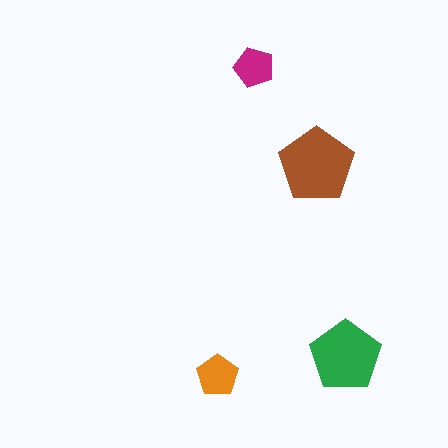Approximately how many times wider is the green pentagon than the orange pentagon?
About 1.5 times wider.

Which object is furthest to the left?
The orange pentagon is leftmost.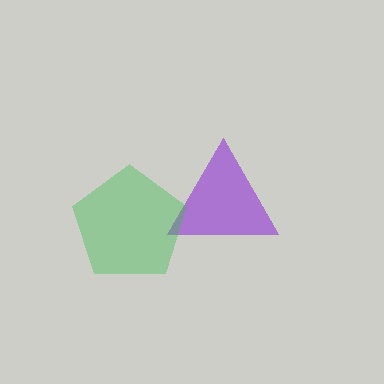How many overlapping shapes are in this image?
There are 2 overlapping shapes in the image.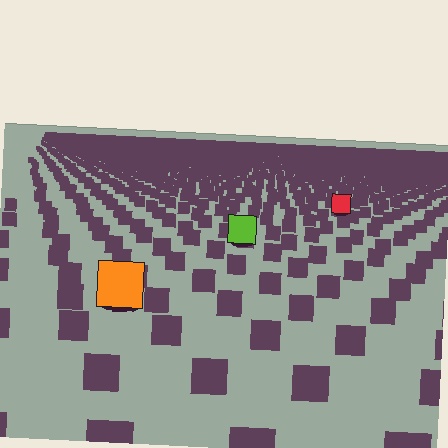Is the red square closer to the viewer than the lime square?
No. The lime square is closer — you can tell from the texture gradient: the ground texture is coarser near it.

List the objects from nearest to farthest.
From nearest to farthest: the orange square, the lime square, the red square.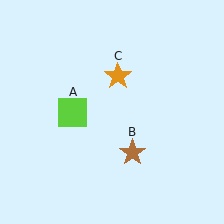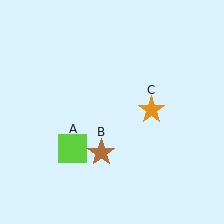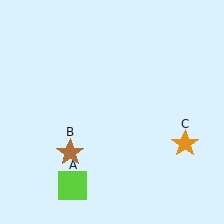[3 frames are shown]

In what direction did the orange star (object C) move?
The orange star (object C) moved down and to the right.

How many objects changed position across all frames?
3 objects changed position: lime square (object A), brown star (object B), orange star (object C).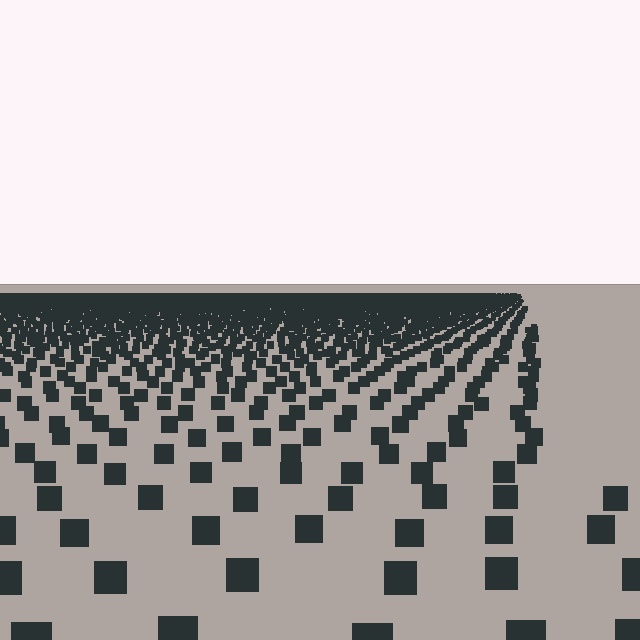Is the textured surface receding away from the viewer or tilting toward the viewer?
The surface is receding away from the viewer. Texture elements get smaller and denser toward the top.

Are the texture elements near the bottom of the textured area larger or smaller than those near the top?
Larger. Near the bottom, elements are closer to the viewer and appear at a bigger on-screen size.